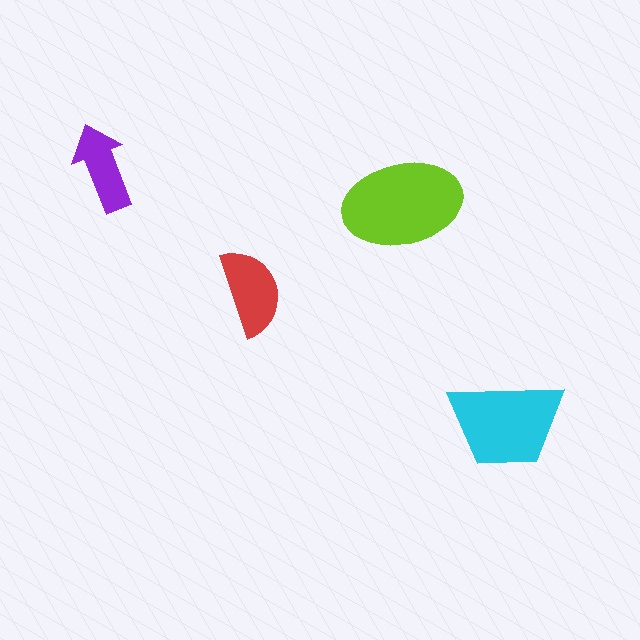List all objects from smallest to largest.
The purple arrow, the red semicircle, the cyan trapezoid, the lime ellipse.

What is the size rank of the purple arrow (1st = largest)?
4th.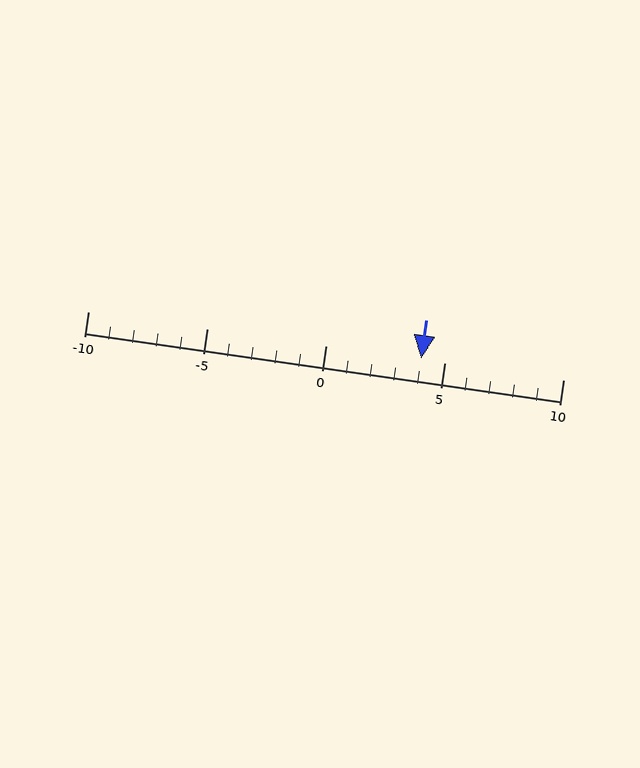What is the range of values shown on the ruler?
The ruler shows values from -10 to 10.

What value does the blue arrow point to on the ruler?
The blue arrow points to approximately 4.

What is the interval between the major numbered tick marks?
The major tick marks are spaced 5 units apart.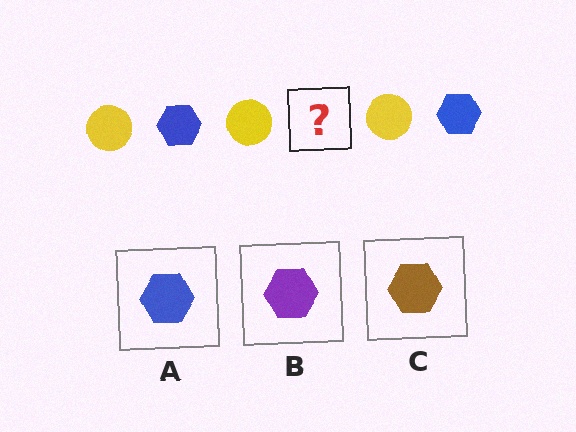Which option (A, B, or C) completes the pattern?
A.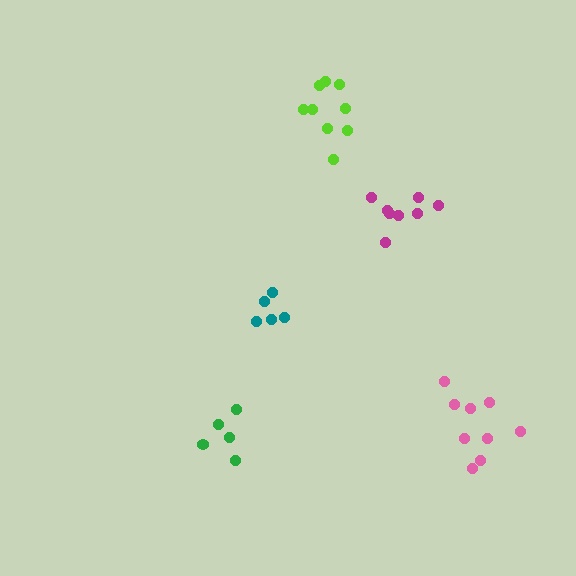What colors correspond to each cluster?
The clusters are colored: teal, lime, pink, magenta, green.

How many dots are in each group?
Group 1: 5 dots, Group 2: 9 dots, Group 3: 9 dots, Group 4: 8 dots, Group 5: 5 dots (36 total).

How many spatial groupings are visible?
There are 5 spatial groupings.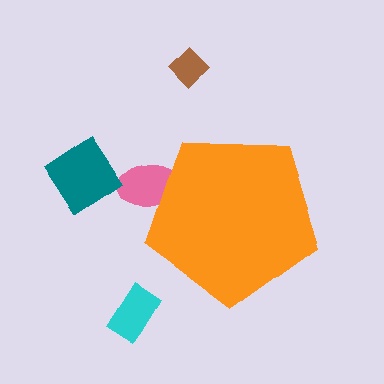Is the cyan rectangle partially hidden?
No, the cyan rectangle is fully visible.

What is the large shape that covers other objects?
An orange pentagon.